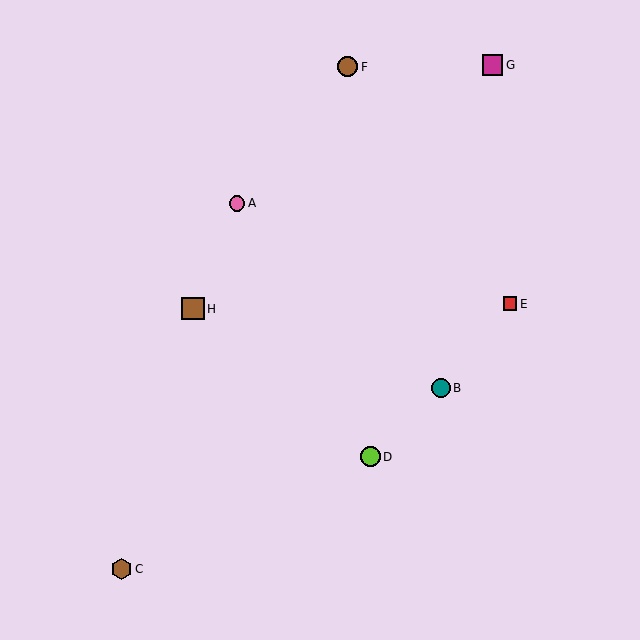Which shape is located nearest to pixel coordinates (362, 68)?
The brown circle (labeled F) at (348, 67) is nearest to that location.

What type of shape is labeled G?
Shape G is a magenta square.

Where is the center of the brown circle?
The center of the brown circle is at (348, 67).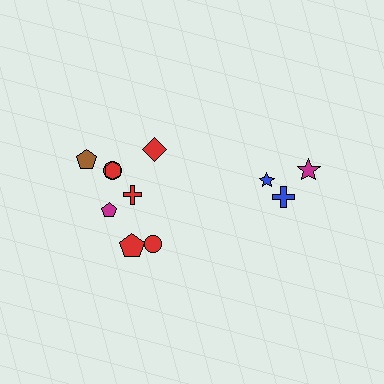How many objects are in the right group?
There are 3 objects.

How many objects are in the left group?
There are 8 objects.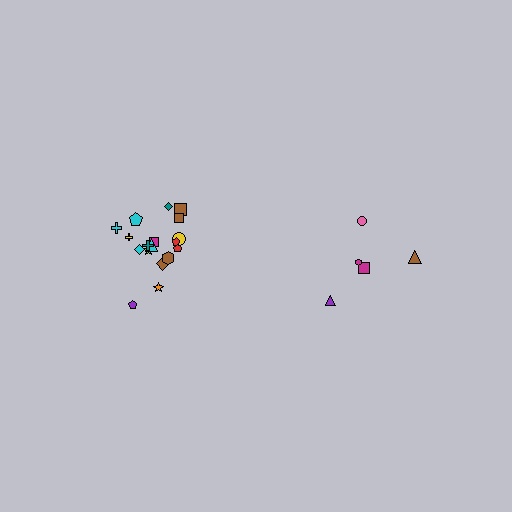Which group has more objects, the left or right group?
The left group.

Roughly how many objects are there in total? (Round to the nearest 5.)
Roughly 25 objects in total.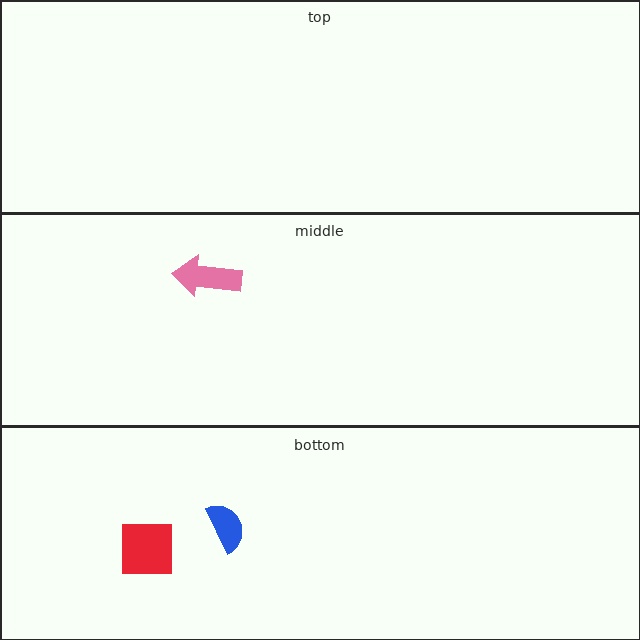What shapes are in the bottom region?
The red square, the blue semicircle.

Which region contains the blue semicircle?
The bottom region.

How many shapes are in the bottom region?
2.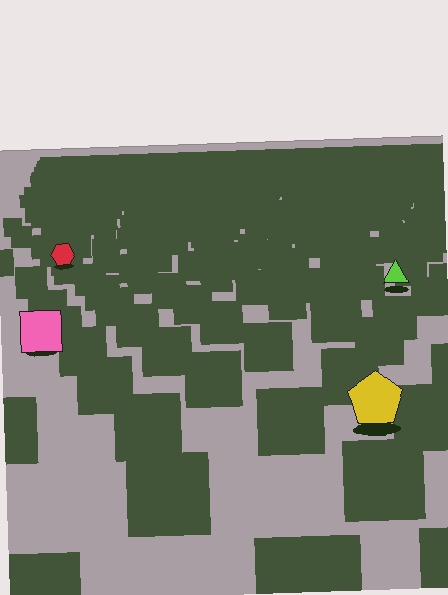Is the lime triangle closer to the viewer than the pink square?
No. The pink square is closer — you can tell from the texture gradient: the ground texture is coarser near it.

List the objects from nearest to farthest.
From nearest to farthest: the yellow pentagon, the pink square, the lime triangle, the red hexagon.